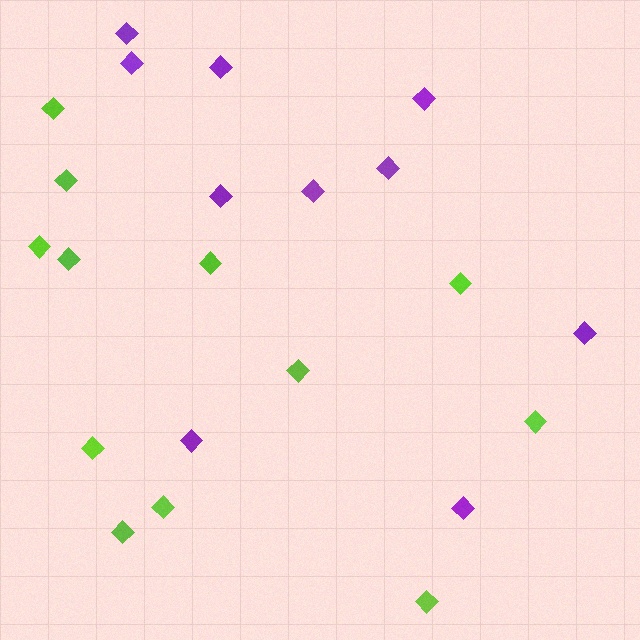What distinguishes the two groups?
There are 2 groups: one group of lime diamonds (12) and one group of purple diamonds (10).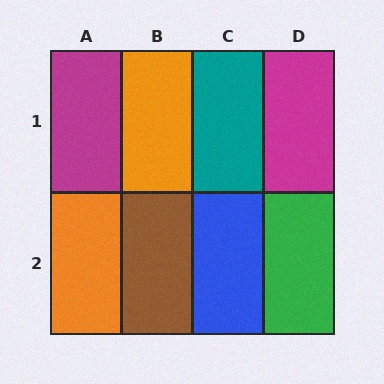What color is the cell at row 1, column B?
Orange.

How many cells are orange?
2 cells are orange.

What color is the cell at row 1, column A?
Magenta.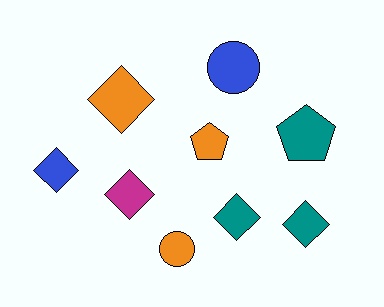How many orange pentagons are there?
There is 1 orange pentagon.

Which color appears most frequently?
Teal, with 3 objects.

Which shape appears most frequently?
Diamond, with 5 objects.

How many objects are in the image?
There are 9 objects.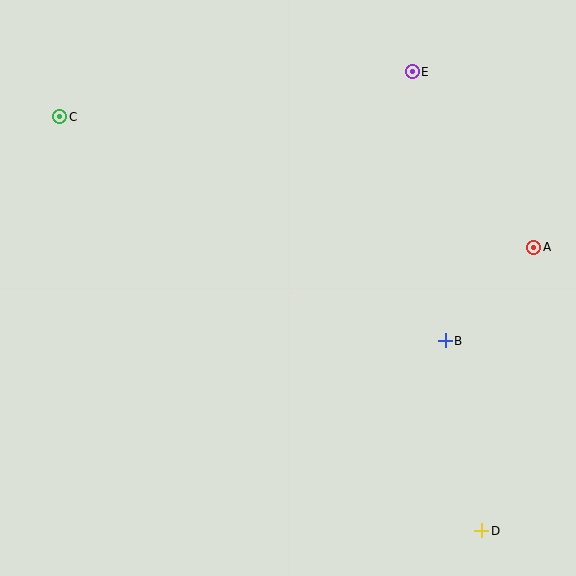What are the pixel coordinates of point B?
Point B is at (445, 341).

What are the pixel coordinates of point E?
Point E is at (412, 72).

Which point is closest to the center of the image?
Point B at (445, 341) is closest to the center.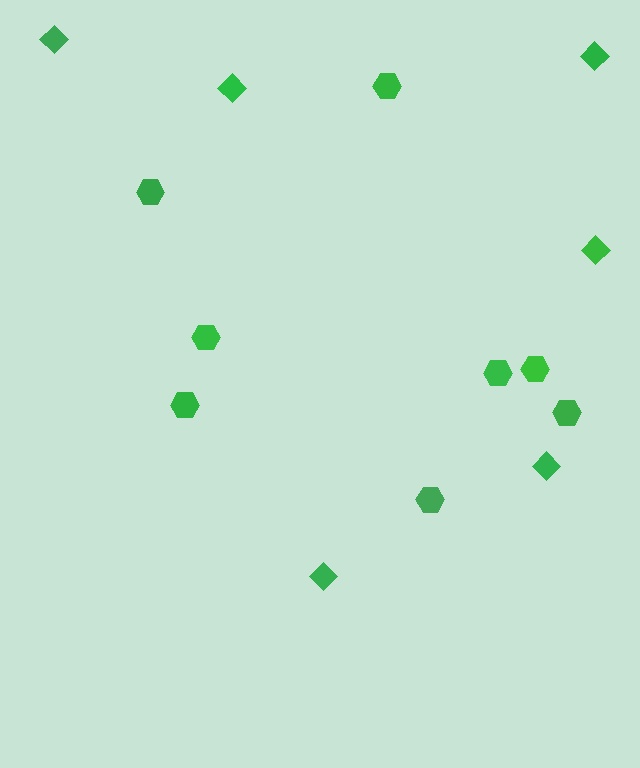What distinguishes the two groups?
There are 2 groups: one group of hexagons (8) and one group of diamonds (6).